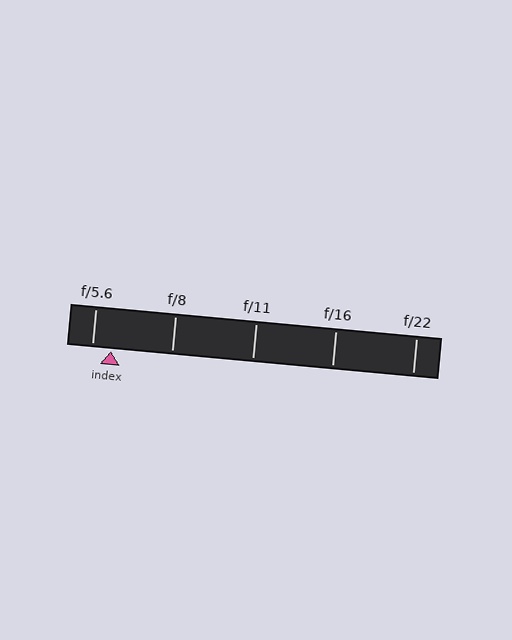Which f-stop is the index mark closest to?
The index mark is closest to f/5.6.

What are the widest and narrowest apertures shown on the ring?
The widest aperture shown is f/5.6 and the narrowest is f/22.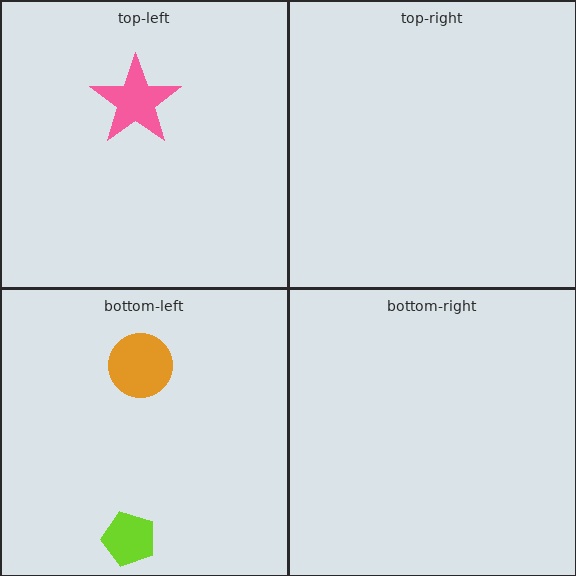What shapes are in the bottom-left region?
The orange circle, the lime pentagon.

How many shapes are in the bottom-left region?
2.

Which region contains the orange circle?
The bottom-left region.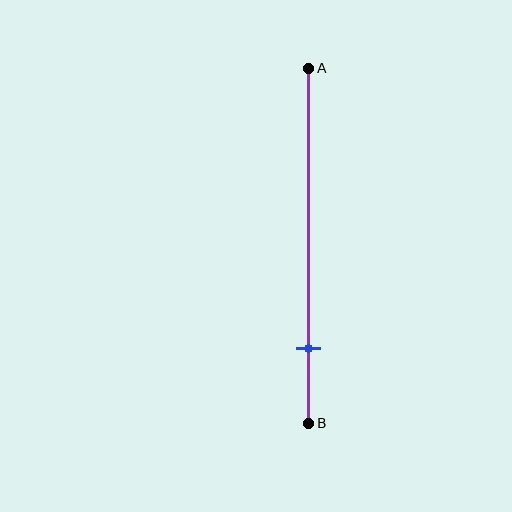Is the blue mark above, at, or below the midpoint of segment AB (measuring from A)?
The blue mark is below the midpoint of segment AB.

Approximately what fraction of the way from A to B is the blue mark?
The blue mark is approximately 80% of the way from A to B.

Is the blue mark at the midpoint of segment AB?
No, the mark is at about 80% from A, not at the 50% midpoint.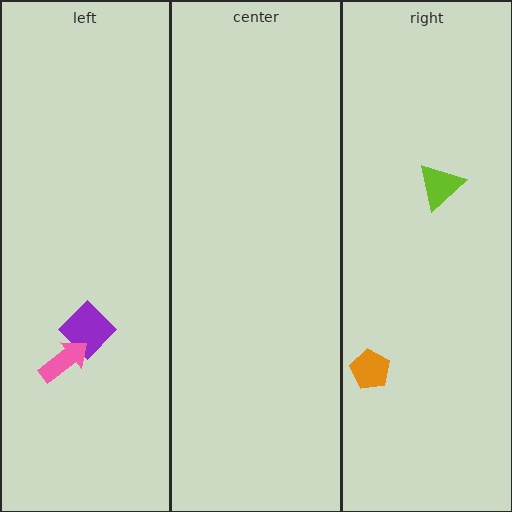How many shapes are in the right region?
2.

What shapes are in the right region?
The lime triangle, the orange pentagon.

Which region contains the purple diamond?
The left region.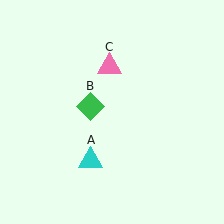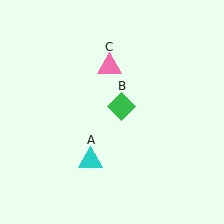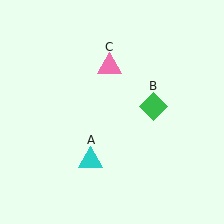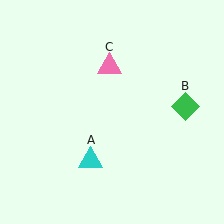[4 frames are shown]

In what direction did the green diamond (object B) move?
The green diamond (object B) moved right.